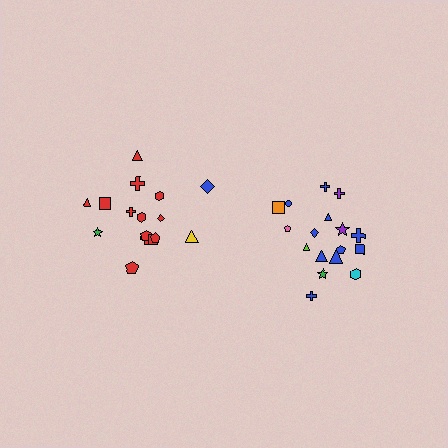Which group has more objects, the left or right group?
The right group.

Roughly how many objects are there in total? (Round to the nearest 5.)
Roughly 35 objects in total.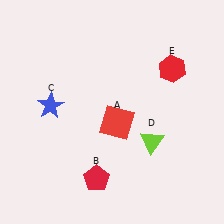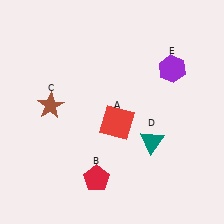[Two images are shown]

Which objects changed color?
C changed from blue to brown. D changed from lime to teal. E changed from red to purple.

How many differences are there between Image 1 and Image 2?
There are 3 differences between the two images.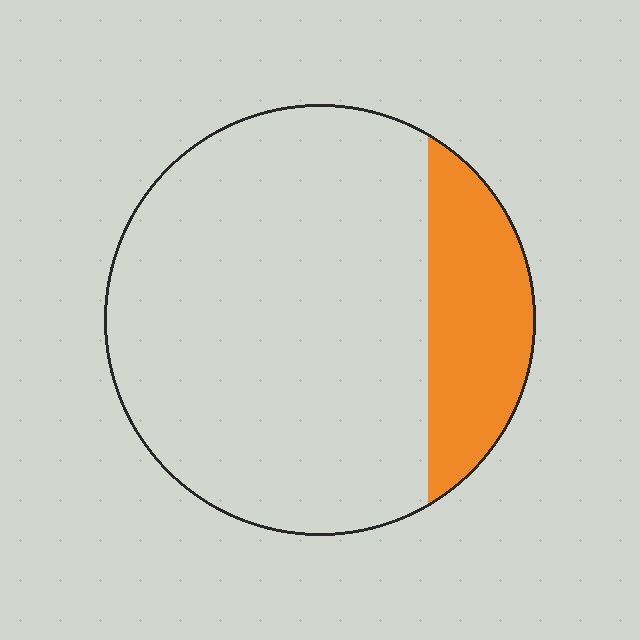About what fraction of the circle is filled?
About one fifth (1/5).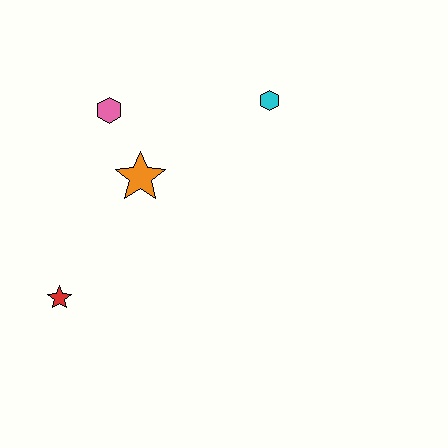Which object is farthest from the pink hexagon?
The red star is farthest from the pink hexagon.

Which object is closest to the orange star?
The pink hexagon is closest to the orange star.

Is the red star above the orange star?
No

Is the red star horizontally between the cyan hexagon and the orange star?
No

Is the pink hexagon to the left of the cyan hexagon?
Yes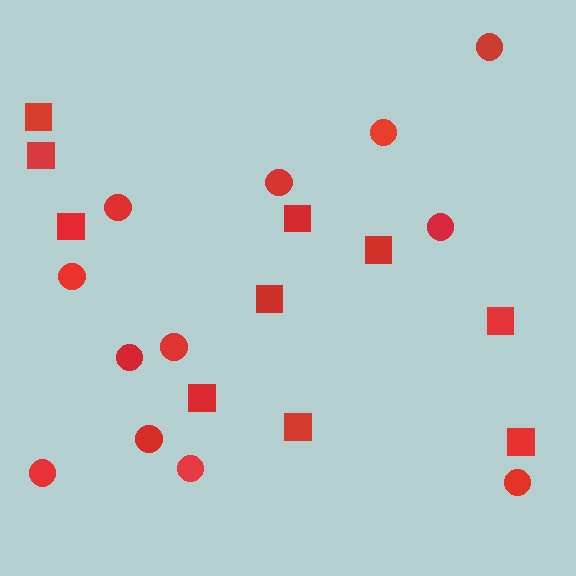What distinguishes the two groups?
There are 2 groups: one group of circles (12) and one group of squares (10).